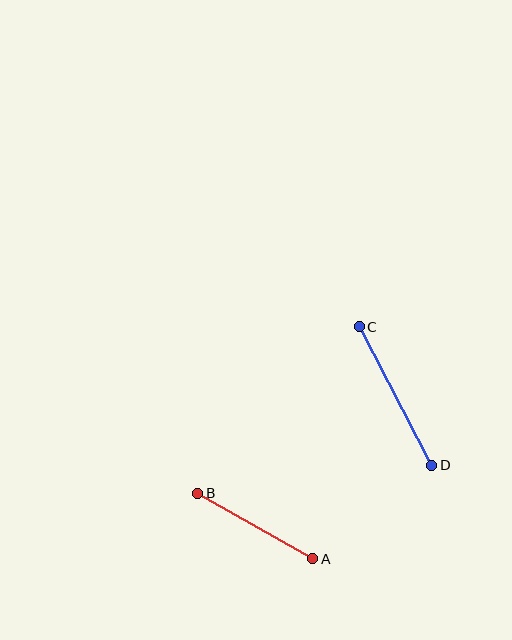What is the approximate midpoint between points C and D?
The midpoint is at approximately (396, 396) pixels.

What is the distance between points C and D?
The distance is approximately 156 pixels.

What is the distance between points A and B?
The distance is approximately 133 pixels.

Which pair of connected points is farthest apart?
Points C and D are farthest apart.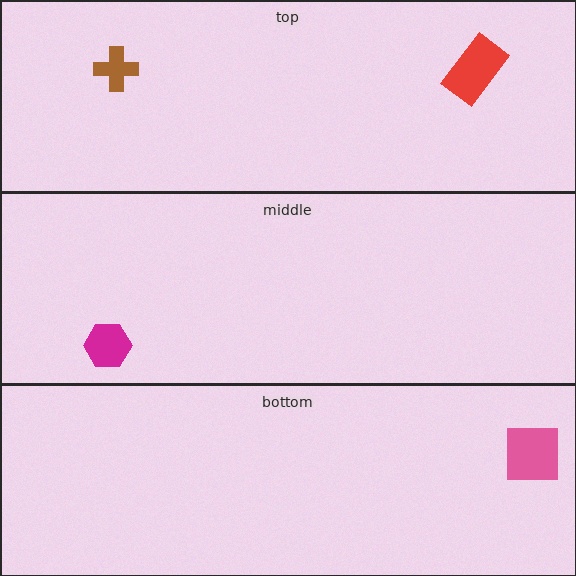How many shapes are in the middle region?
1.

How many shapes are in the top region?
2.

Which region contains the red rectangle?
The top region.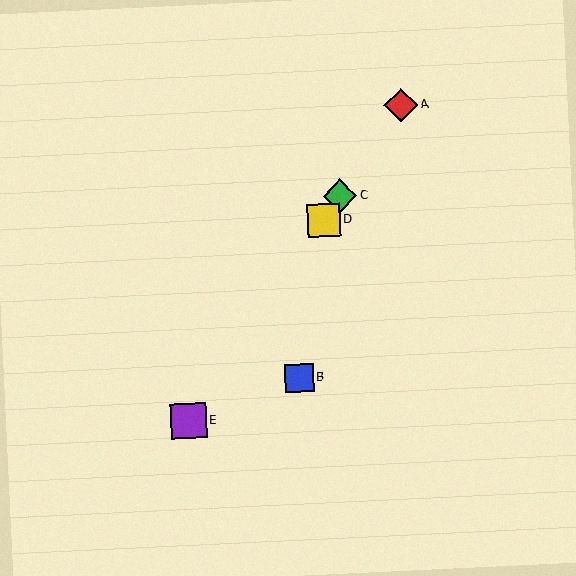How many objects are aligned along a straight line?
4 objects (A, C, D, E) are aligned along a straight line.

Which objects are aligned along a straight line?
Objects A, C, D, E are aligned along a straight line.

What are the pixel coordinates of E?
Object E is at (189, 421).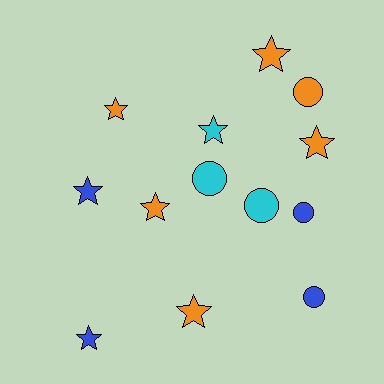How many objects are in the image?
There are 13 objects.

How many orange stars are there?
There are 5 orange stars.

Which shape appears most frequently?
Star, with 8 objects.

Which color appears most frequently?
Orange, with 6 objects.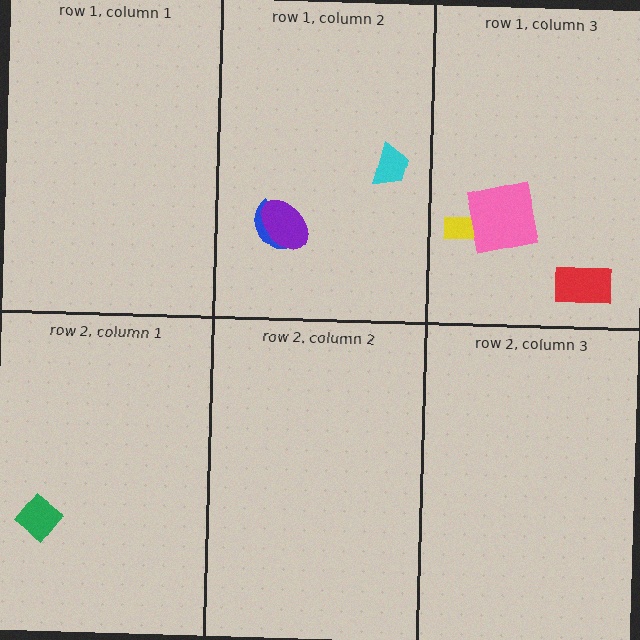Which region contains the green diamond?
The row 2, column 1 region.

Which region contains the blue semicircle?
The row 1, column 2 region.